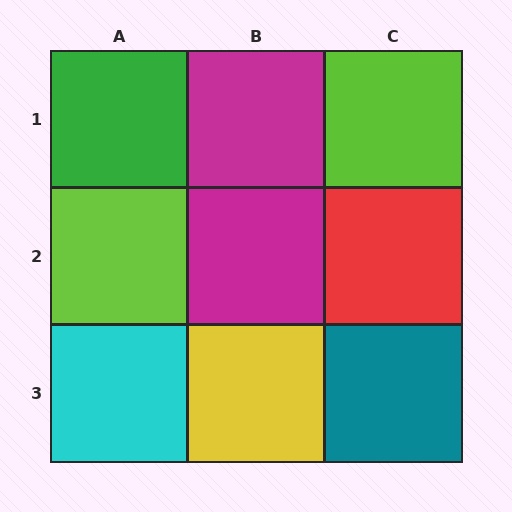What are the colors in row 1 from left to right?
Green, magenta, lime.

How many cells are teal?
1 cell is teal.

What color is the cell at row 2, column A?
Lime.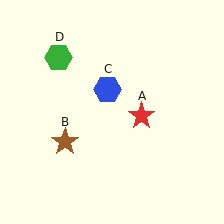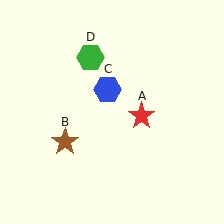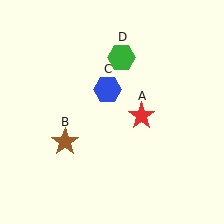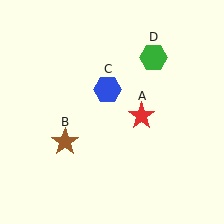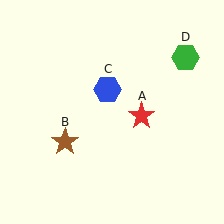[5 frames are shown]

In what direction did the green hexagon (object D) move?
The green hexagon (object D) moved right.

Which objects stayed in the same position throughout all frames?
Red star (object A) and brown star (object B) and blue hexagon (object C) remained stationary.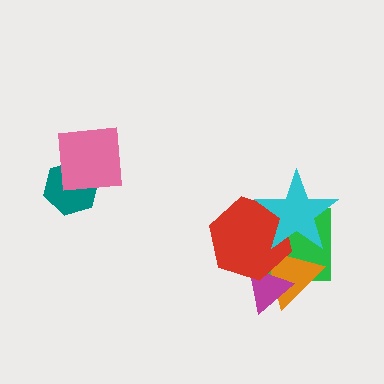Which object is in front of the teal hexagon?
The pink square is in front of the teal hexagon.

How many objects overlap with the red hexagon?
4 objects overlap with the red hexagon.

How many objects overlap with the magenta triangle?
3 objects overlap with the magenta triangle.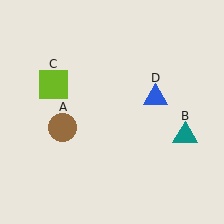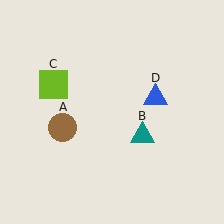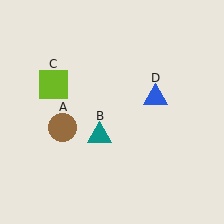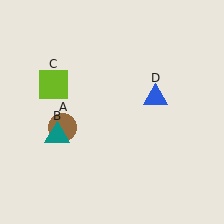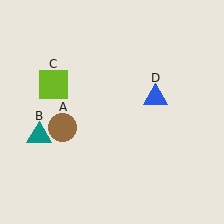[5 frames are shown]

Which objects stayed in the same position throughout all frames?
Brown circle (object A) and lime square (object C) and blue triangle (object D) remained stationary.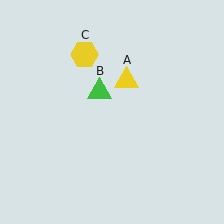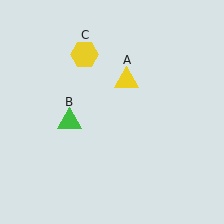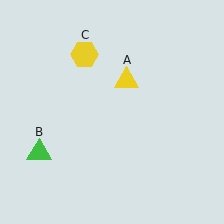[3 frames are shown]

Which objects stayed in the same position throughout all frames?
Yellow triangle (object A) and yellow hexagon (object C) remained stationary.